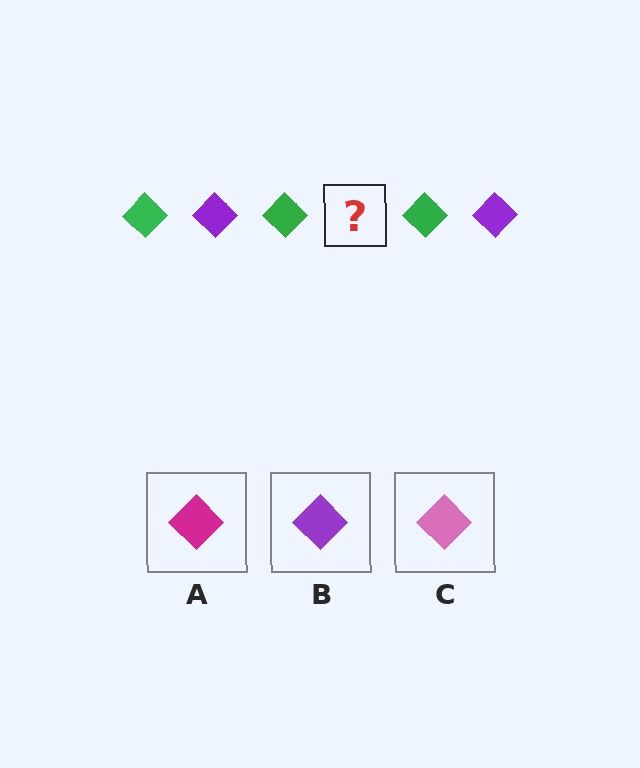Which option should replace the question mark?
Option B.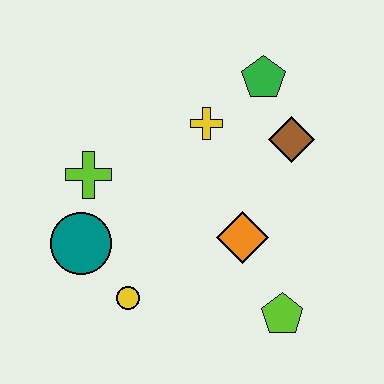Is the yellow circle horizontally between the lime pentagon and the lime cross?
Yes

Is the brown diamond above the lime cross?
Yes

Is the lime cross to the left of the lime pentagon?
Yes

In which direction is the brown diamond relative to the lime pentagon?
The brown diamond is above the lime pentagon.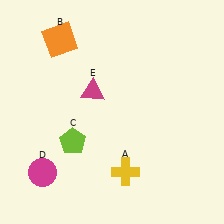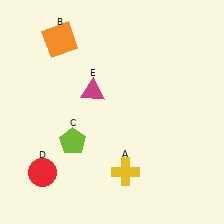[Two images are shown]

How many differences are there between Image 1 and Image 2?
There is 1 difference between the two images.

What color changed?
The circle (D) changed from magenta in Image 1 to red in Image 2.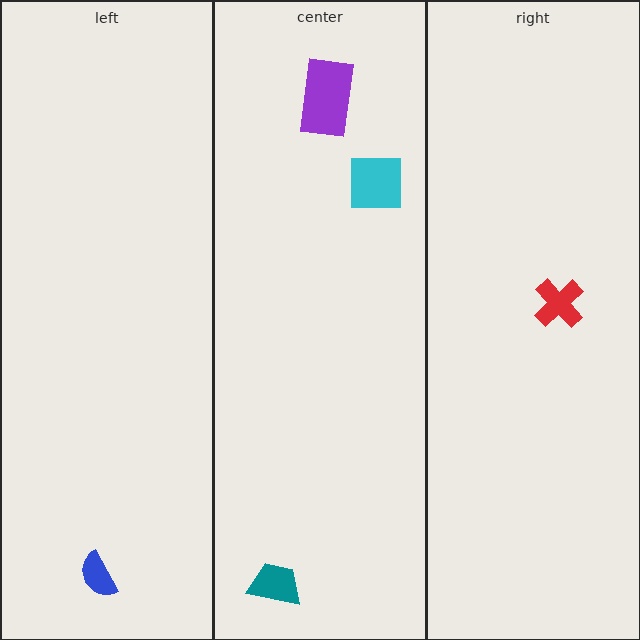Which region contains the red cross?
The right region.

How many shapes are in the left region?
1.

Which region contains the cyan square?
The center region.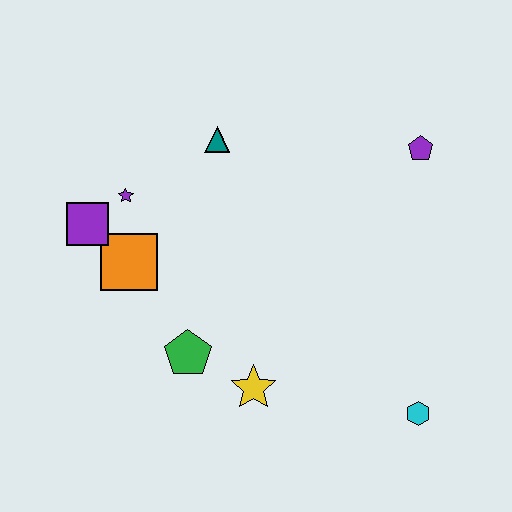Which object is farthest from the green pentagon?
The purple pentagon is farthest from the green pentagon.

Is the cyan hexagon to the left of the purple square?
No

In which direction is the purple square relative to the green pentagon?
The purple square is above the green pentagon.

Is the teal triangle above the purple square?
Yes